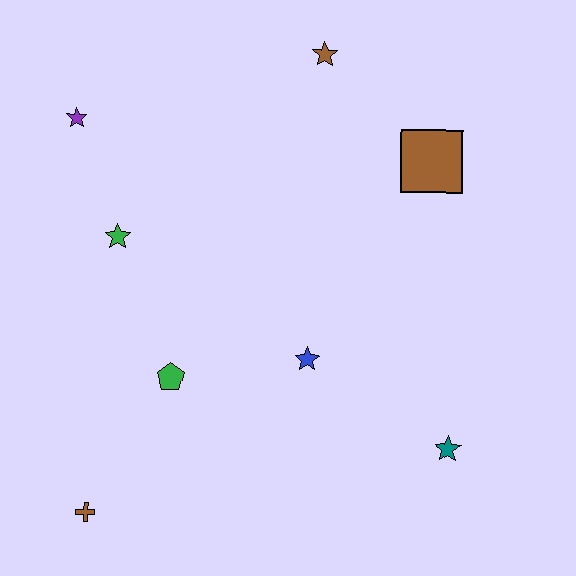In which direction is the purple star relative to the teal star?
The purple star is to the left of the teal star.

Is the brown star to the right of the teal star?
No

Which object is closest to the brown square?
The brown star is closest to the brown square.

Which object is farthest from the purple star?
The teal star is farthest from the purple star.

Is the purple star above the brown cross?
Yes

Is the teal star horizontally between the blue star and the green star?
No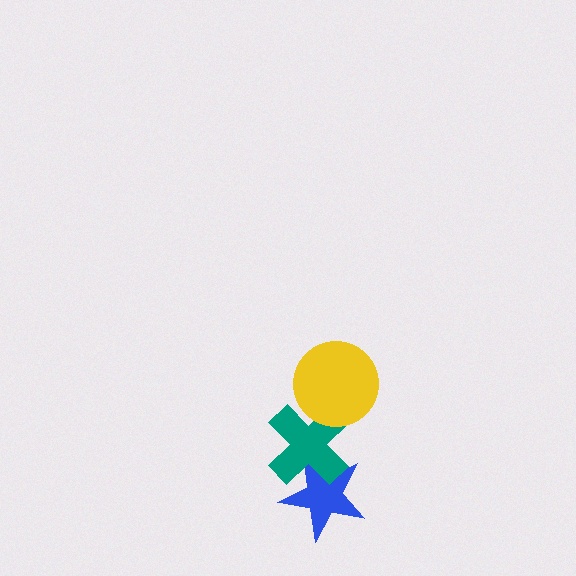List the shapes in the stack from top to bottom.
From top to bottom: the yellow circle, the teal cross, the blue star.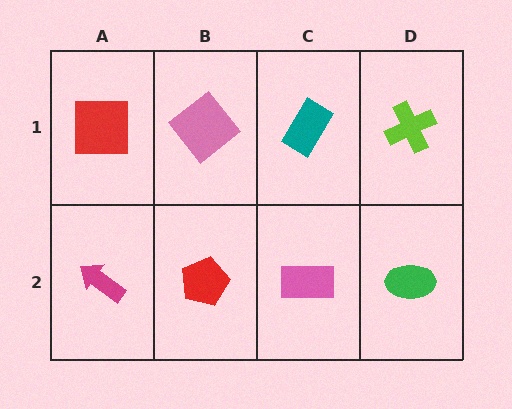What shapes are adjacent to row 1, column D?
A green ellipse (row 2, column D), a teal rectangle (row 1, column C).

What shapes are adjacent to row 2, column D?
A lime cross (row 1, column D), a pink rectangle (row 2, column C).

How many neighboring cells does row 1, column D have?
2.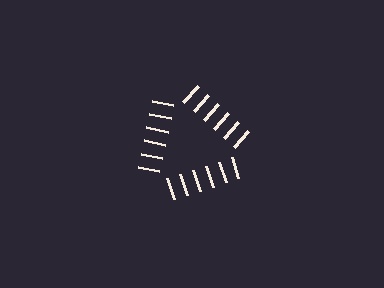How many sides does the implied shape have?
3 sides — the line-ends trace a triangle.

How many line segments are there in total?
18 — 6 along each of the 3 edges.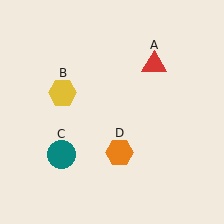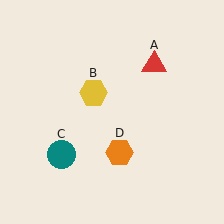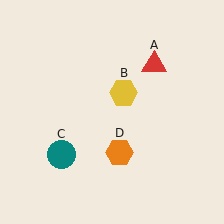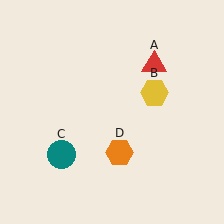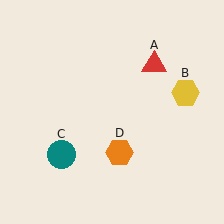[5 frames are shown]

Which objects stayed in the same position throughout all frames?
Red triangle (object A) and teal circle (object C) and orange hexagon (object D) remained stationary.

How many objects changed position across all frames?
1 object changed position: yellow hexagon (object B).